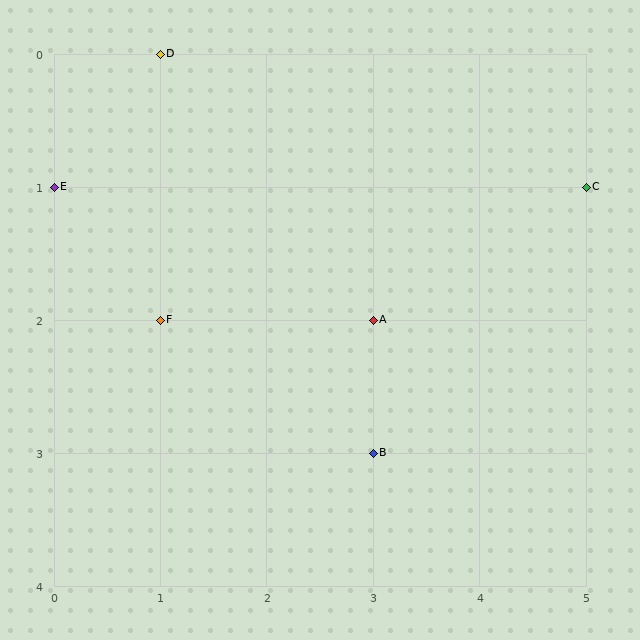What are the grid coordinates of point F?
Point F is at grid coordinates (1, 2).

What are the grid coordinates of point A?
Point A is at grid coordinates (3, 2).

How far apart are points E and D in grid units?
Points E and D are 1 column and 1 row apart (about 1.4 grid units diagonally).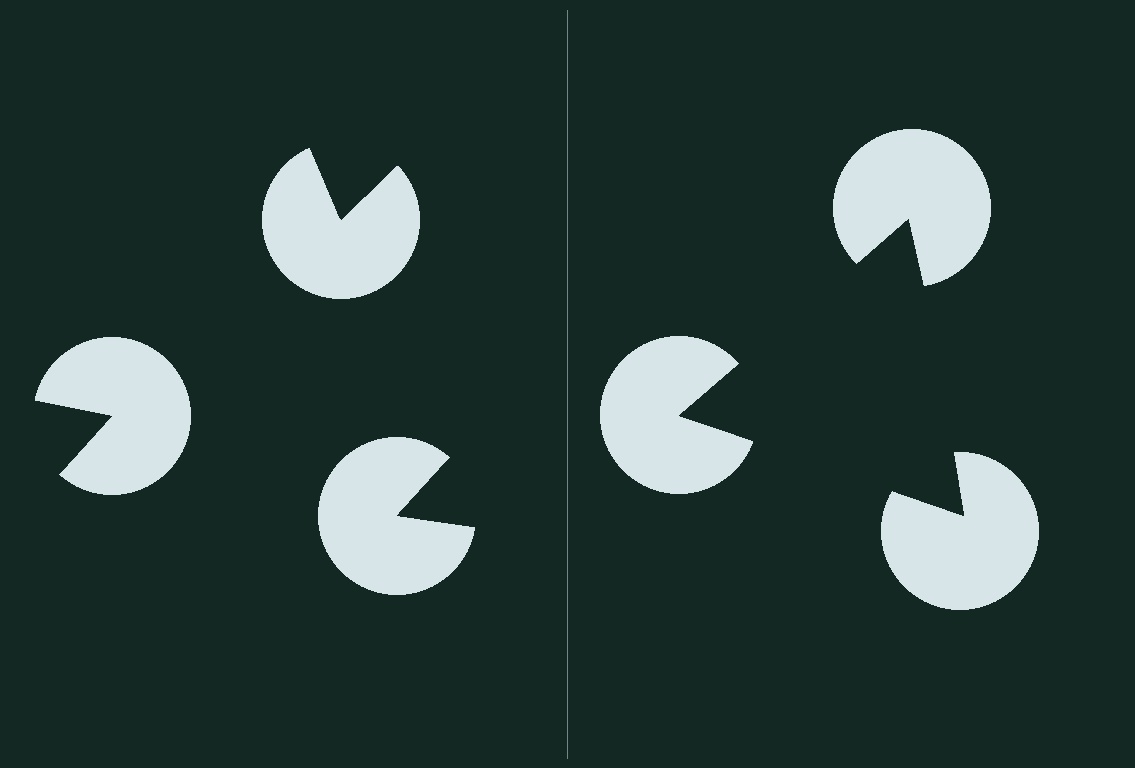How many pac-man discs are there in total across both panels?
6 — 3 on each side.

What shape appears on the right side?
An illusory triangle.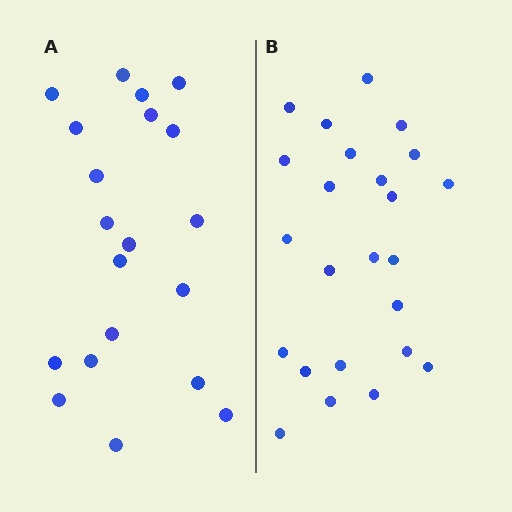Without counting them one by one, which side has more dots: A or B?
Region B (the right region) has more dots.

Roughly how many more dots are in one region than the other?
Region B has about 4 more dots than region A.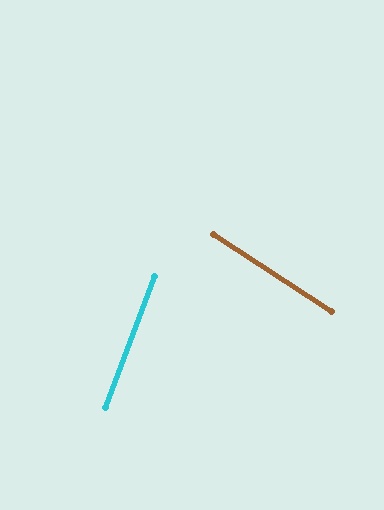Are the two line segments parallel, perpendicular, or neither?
Neither parallel nor perpendicular — they differ by about 77°.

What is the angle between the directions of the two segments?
Approximately 77 degrees.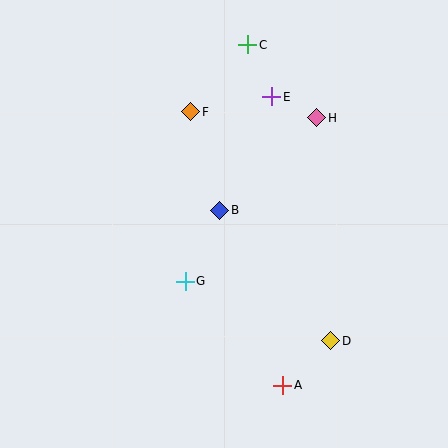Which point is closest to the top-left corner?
Point F is closest to the top-left corner.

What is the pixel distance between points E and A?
The distance between E and A is 288 pixels.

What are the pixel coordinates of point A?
Point A is at (283, 385).